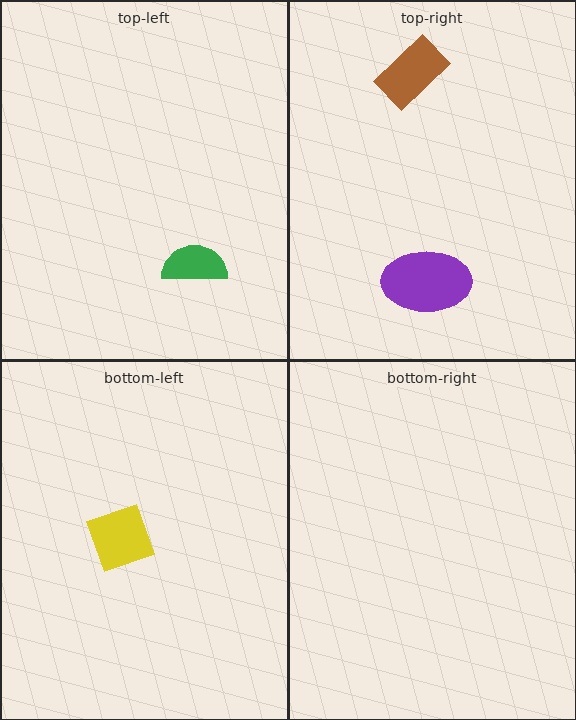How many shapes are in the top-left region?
1.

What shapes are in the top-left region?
The green semicircle.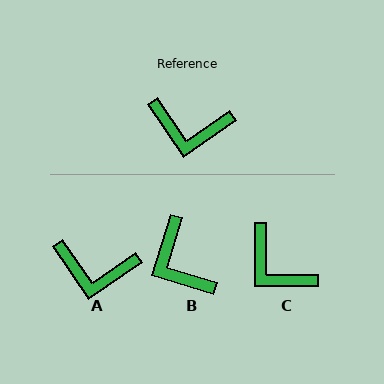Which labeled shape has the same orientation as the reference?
A.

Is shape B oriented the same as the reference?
No, it is off by about 51 degrees.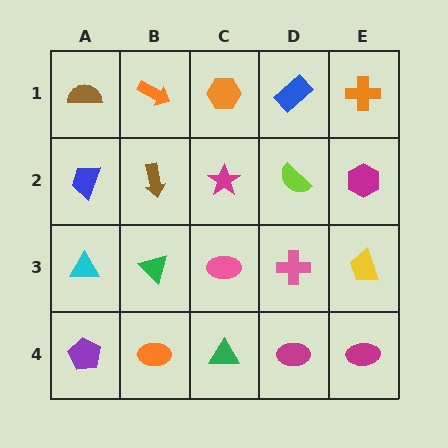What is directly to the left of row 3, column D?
A pink ellipse.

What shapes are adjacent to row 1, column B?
A brown arrow (row 2, column B), a brown semicircle (row 1, column A), an orange hexagon (row 1, column C).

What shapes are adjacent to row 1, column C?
A magenta star (row 2, column C), an orange arrow (row 1, column B), a blue rectangle (row 1, column D).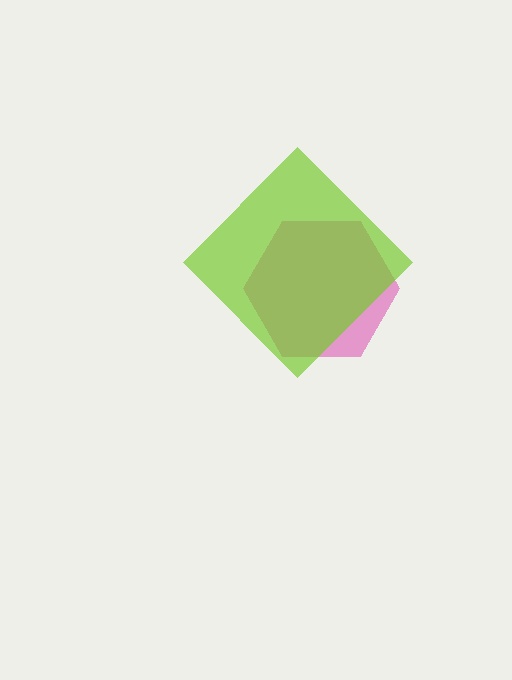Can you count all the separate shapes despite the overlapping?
Yes, there are 2 separate shapes.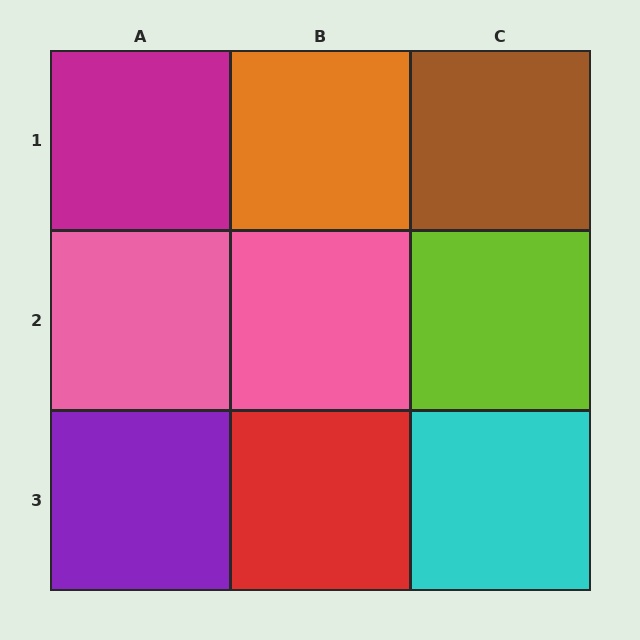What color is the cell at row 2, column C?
Lime.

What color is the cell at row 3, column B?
Red.